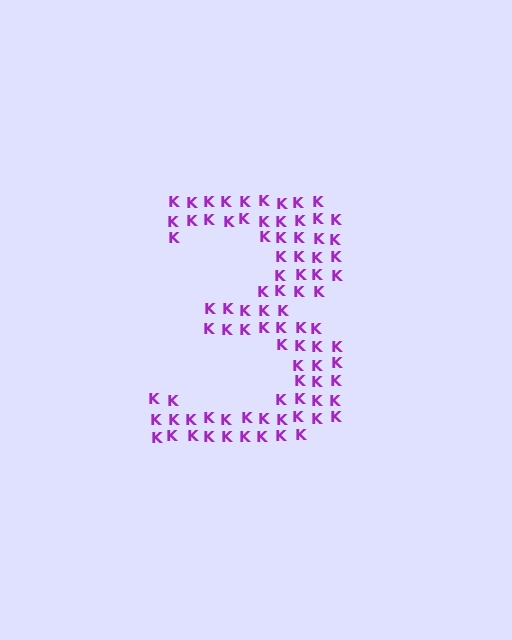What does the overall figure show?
The overall figure shows the digit 3.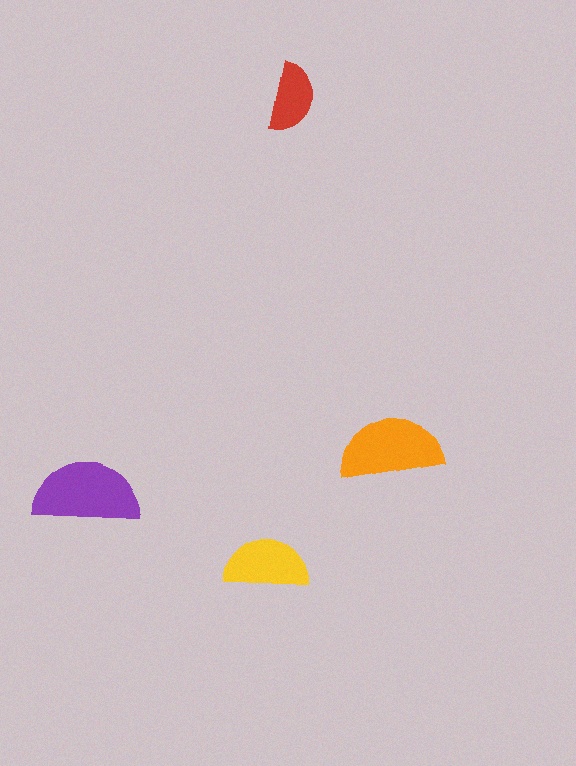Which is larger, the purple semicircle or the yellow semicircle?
The purple one.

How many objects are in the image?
There are 4 objects in the image.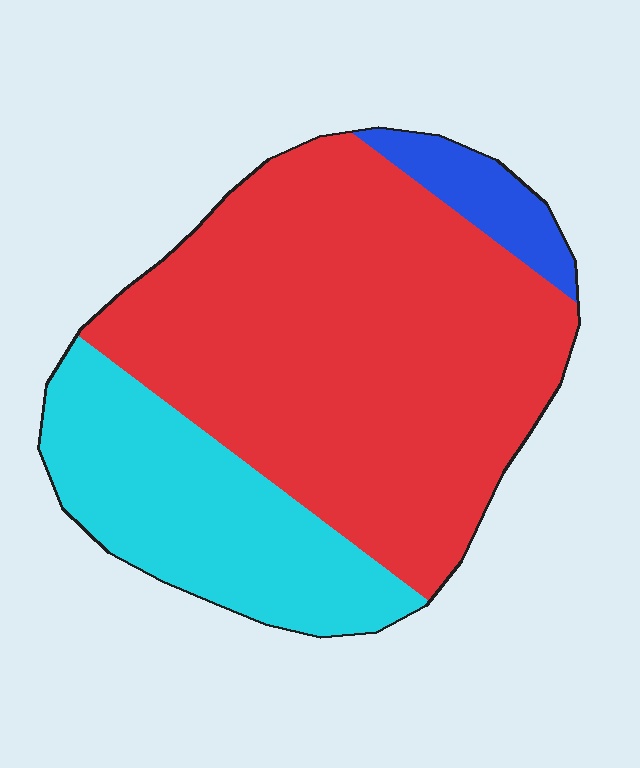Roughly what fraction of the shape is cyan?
Cyan takes up about one quarter (1/4) of the shape.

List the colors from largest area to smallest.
From largest to smallest: red, cyan, blue.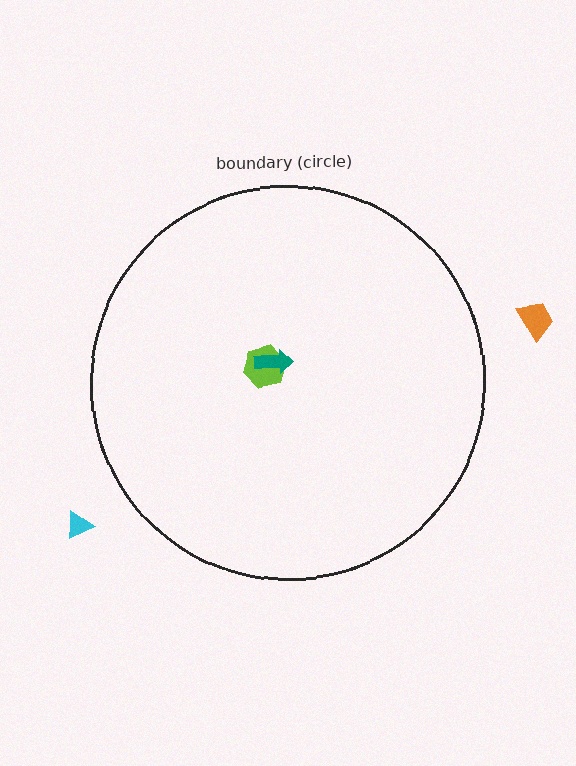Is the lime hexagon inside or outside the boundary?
Inside.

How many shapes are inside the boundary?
2 inside, 2 outside.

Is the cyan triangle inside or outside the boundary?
Outside.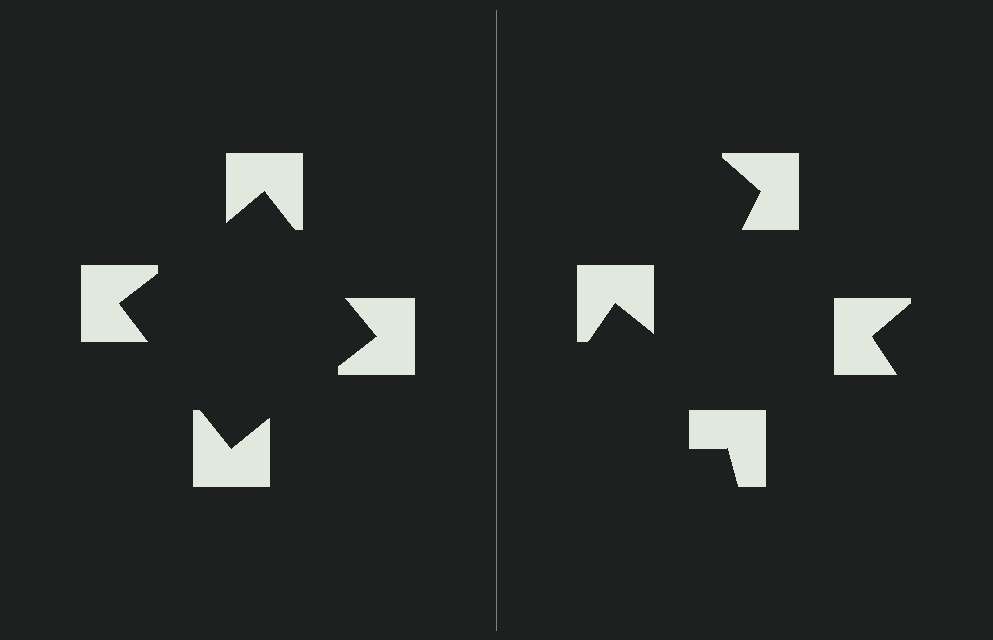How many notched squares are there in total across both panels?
8 — 4 on each side.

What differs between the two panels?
The notched squares are positioned identically on both sides; only the wedge orientations differ. On the left they align to a square; on the right they are misaligned.